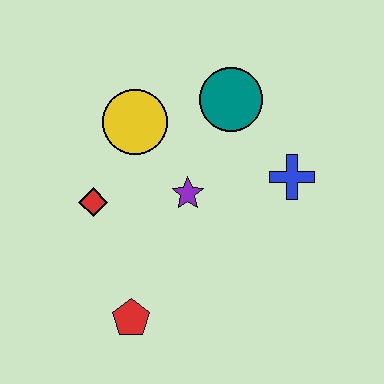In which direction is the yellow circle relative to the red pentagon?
The yellow circle is above the red pentagon.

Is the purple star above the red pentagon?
Yes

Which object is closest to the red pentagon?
The red diamond is closest to the red pentagon.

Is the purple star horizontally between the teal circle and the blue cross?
No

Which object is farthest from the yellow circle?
The red pentagon is farthest from the yellow circle.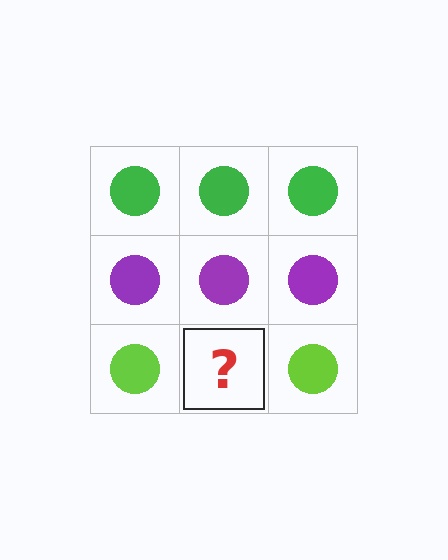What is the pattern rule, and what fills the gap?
The rule is that each row has a consistent color. The gap should be filled with a lime circle.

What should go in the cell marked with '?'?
The missing cell should contain a lime circle.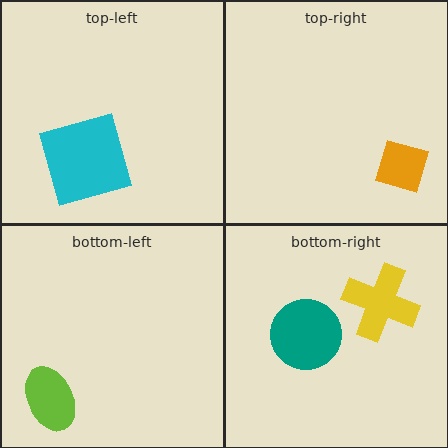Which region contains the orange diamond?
The top-right region.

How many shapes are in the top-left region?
1.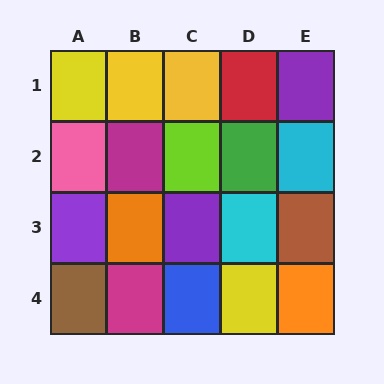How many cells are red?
1 cell is red.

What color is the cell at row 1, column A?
Yellow.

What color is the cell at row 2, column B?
Magenta.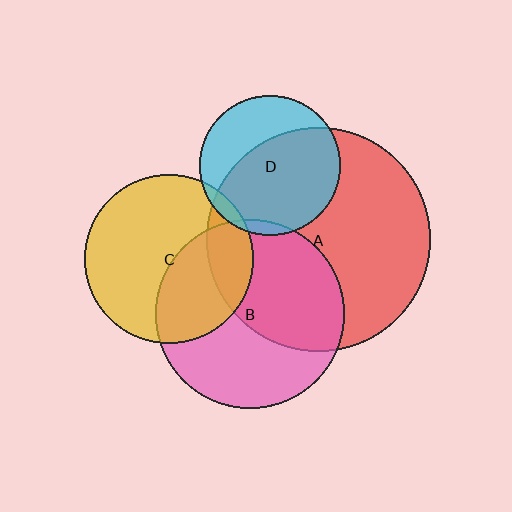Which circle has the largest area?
Circle A (red).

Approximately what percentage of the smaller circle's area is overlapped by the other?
Approximately 40%.